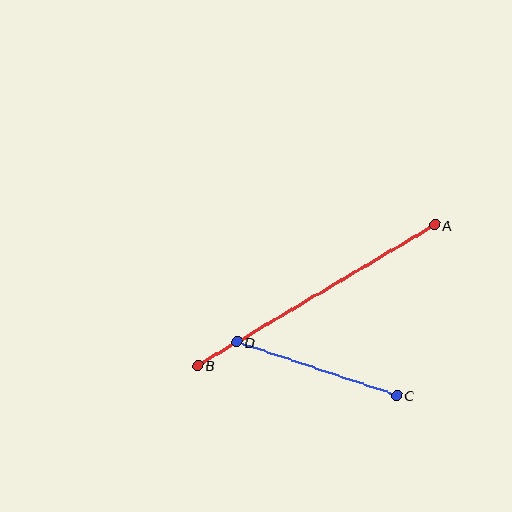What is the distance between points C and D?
The distance is approximately 169 pixels.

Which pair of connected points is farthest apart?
Points A and B are farthest apart.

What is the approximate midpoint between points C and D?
The midpoint is at approximately (317, 369) pixels.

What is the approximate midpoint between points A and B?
The midpoint is at approximately (316, 295) pixels.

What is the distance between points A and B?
The distance is approximately 275 pixels.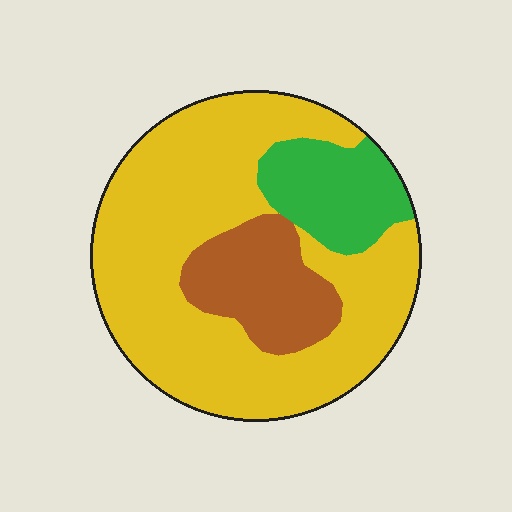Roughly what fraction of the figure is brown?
Brown covers 17% of the figure.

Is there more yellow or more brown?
Yellow.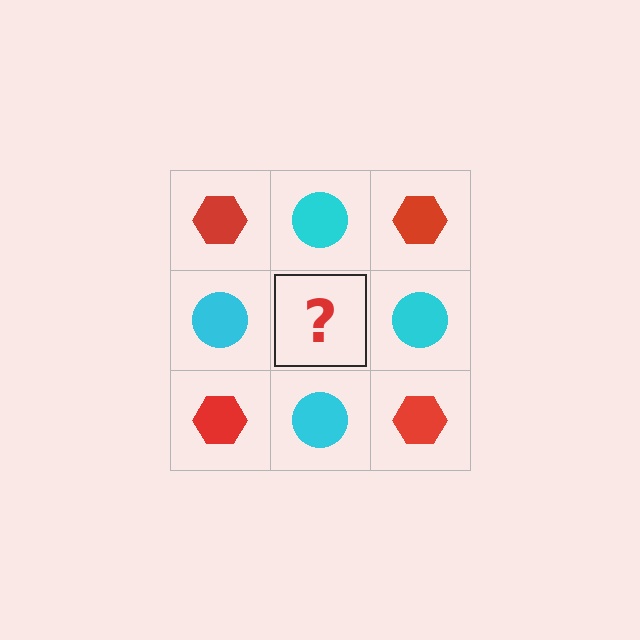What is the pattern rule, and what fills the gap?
The rule is that it alternates red hexagon and cyan circle in a checkerboard pattern. The gap should be filled with a red hexagon.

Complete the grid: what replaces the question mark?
The question mark should be replaced with a red hexagon.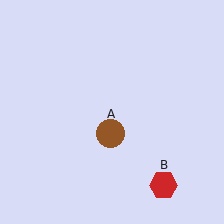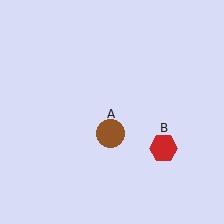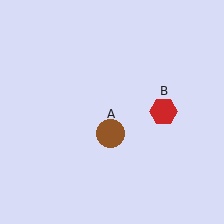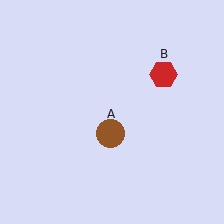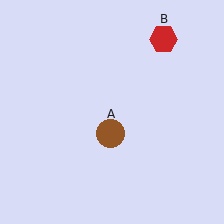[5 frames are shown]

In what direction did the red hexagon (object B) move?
The red hexagon (object B) moved up.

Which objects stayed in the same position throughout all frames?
Brown circle (object A) remained stationary.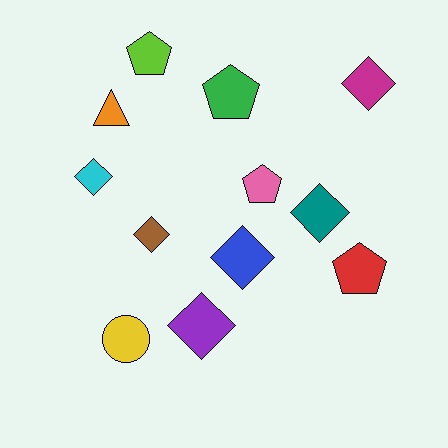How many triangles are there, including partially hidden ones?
There is 1 triangle.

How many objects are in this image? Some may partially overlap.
There are 12 objects.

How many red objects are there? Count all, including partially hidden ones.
There is 1 red object.